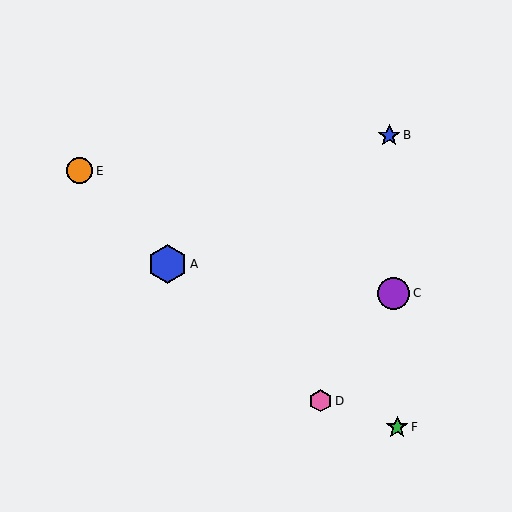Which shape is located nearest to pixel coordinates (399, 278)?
The purple circle (labeled C) at (394, 293) is nearest to that location.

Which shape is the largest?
The blue hexagon (labeled A) is the largest.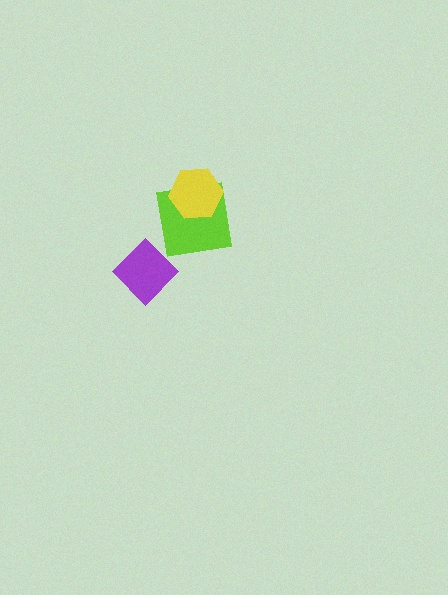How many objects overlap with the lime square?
1 object overlaps with the lime square.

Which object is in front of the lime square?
The yellow hexagon is in front of the lime square.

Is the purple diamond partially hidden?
No, no other shape covers it.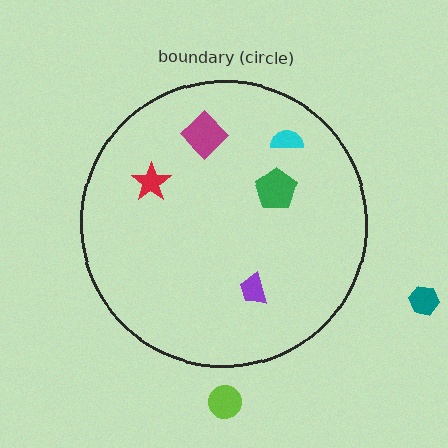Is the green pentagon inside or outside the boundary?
Inside.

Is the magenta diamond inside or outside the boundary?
Inside.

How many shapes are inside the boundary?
5 inside, 2 outside.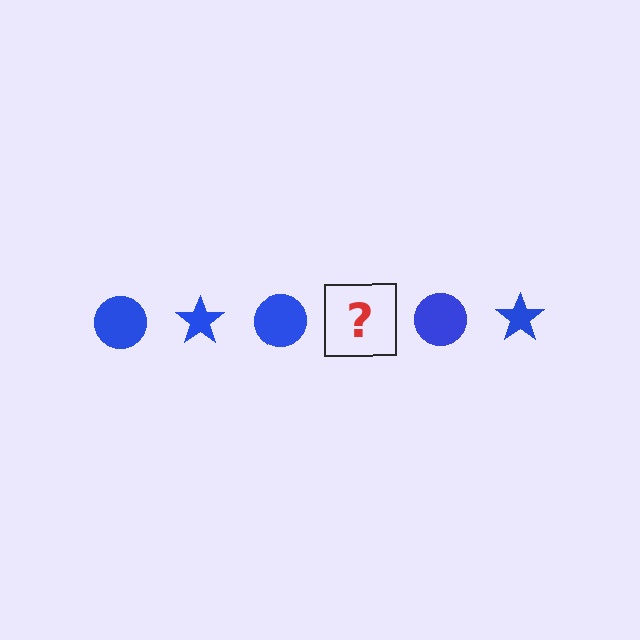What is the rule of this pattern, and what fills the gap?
The rule is that the pattern cycles through circle, star shapes in blue. The gap should be filled with a blue star.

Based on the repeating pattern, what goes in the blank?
The blank should be a blue star.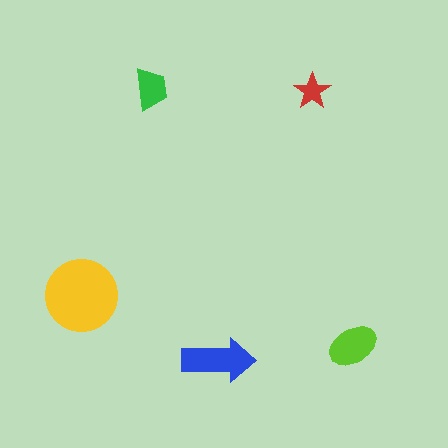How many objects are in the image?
There are 5 objects in the image.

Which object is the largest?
The yellow circle.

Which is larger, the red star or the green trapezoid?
The green trapezoid.